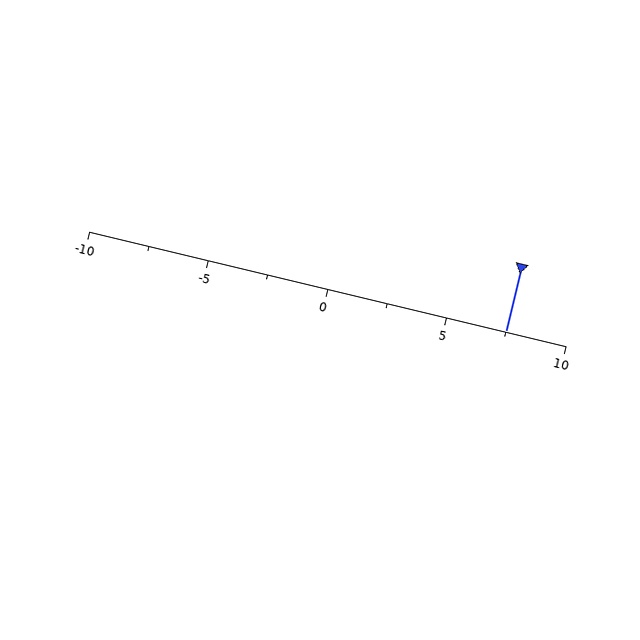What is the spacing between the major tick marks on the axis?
The major ticks are spaced 5 apart.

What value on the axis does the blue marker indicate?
The marker indicates approximately 7.5.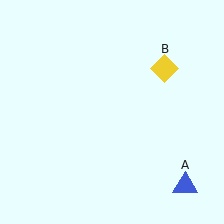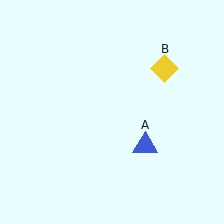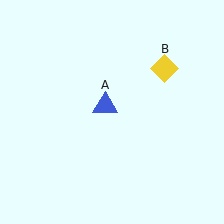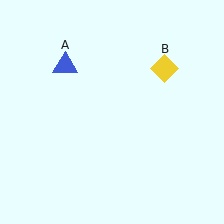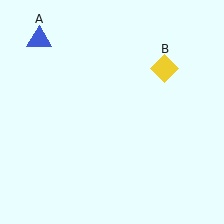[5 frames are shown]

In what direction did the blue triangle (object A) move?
The blue triangle (object A) moved up and to the left.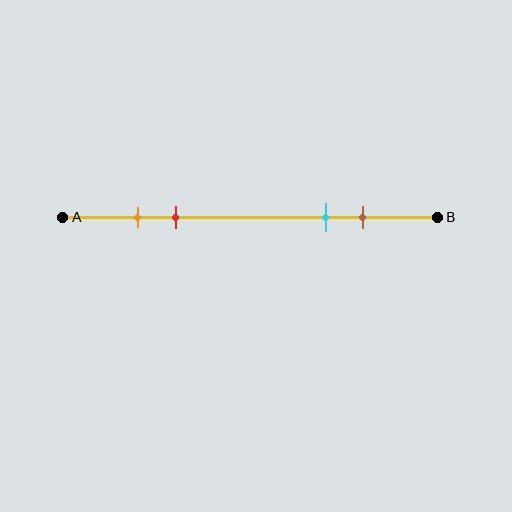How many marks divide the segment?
There are 4 marks dividing the segment.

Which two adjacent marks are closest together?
The orange and red marks are the closest adjacent pair.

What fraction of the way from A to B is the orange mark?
The orange mark is approximately 20% (0.2) of the way from A to B.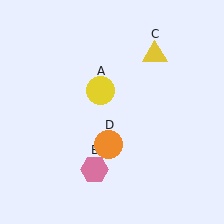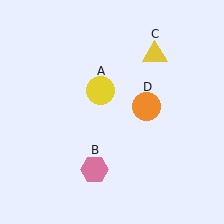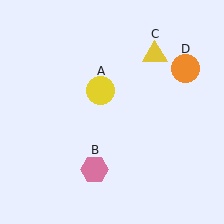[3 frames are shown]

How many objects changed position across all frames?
1 object changed position: orange circle (object D).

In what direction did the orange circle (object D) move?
The orange circle (object D) moved up and to the right.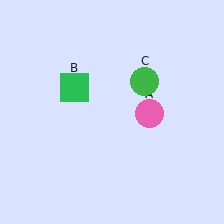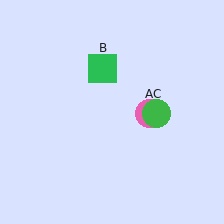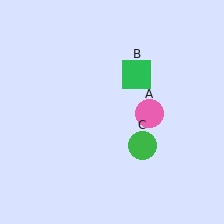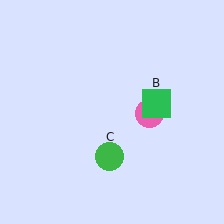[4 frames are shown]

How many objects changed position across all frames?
2 objects changed position: green square (object B), green circle (object C).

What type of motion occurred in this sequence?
The green square (object B), green circle (object C) rotated clockwise around the center of the scene.